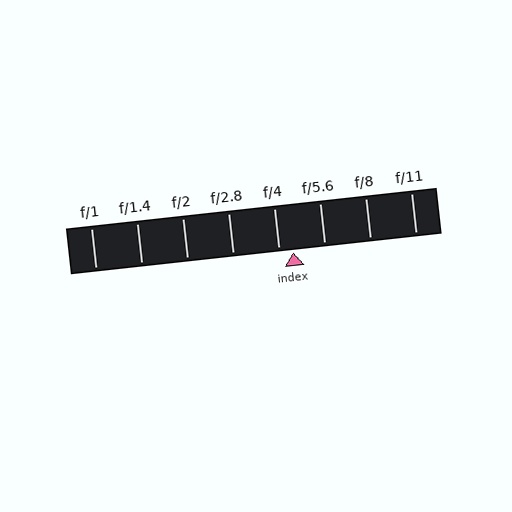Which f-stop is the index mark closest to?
The index mark is closest to f/4.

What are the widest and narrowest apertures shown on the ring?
The widest aperture shown is f/1 and the narrowest is f/11.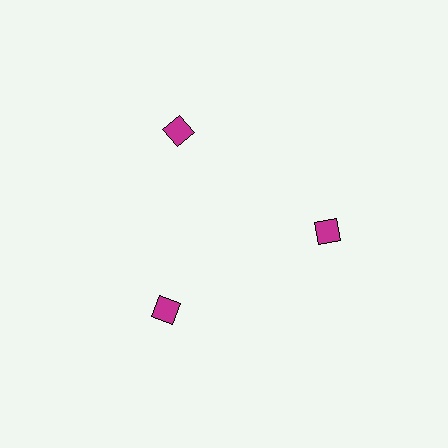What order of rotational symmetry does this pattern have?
This pattern has 3-fold rotational symmetry.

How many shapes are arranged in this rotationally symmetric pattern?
There are 3 shapes, arranged in 3 groups of 1.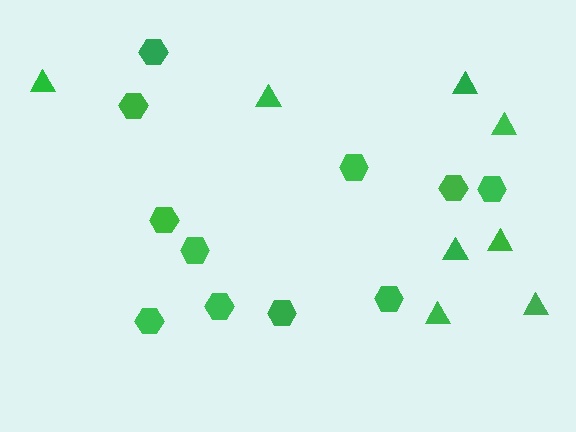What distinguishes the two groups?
There are 2 groups: one group of hexagons (11) and one group of triangles (8).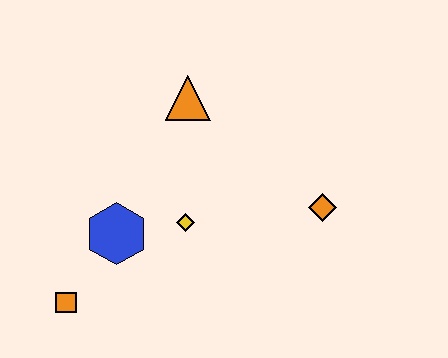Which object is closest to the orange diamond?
The yellow diamond is closest to the orange diamond.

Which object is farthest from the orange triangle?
The orange square is farthest from the orange triangle.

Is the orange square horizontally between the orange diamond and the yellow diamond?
No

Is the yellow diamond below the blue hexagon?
No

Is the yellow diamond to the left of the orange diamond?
Yes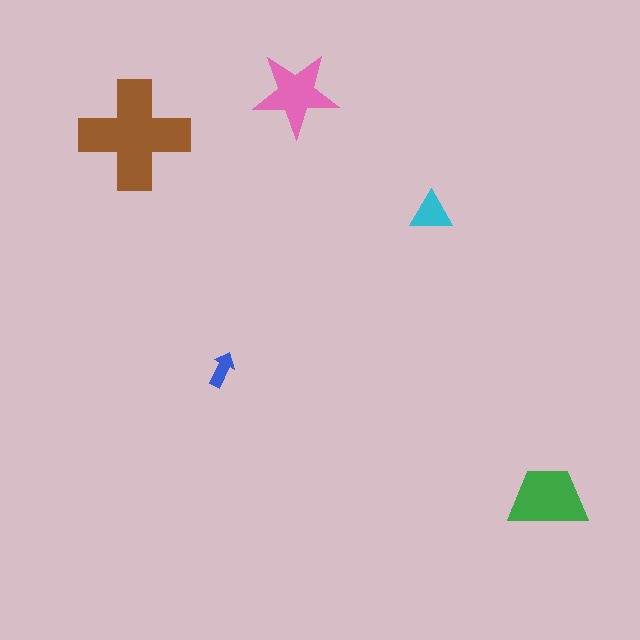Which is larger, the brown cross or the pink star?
The brown cross.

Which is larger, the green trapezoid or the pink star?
The green trapezoid.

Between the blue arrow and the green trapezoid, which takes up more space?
The green trapezoid.